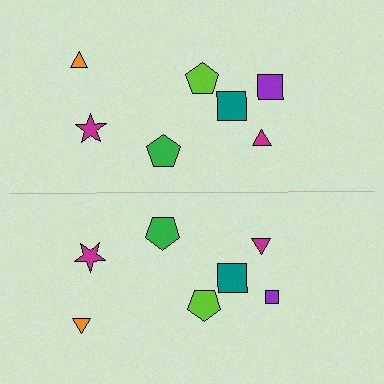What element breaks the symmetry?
The purple square on the bottom side has a different size than its mirror counterpart.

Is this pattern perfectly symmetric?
No, the pattern is not perfectly symmetric. The purple square on the bottom side has a different size than its mirror counterpart.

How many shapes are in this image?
There are 14 shapes in this image.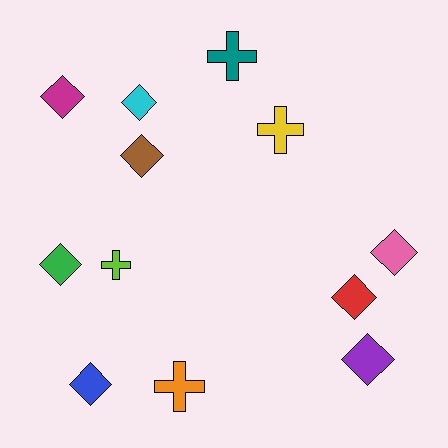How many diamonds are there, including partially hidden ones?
There are 8 diamonds.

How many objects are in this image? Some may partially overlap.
There are 12 objects.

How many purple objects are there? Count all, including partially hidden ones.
There is 1 purple object.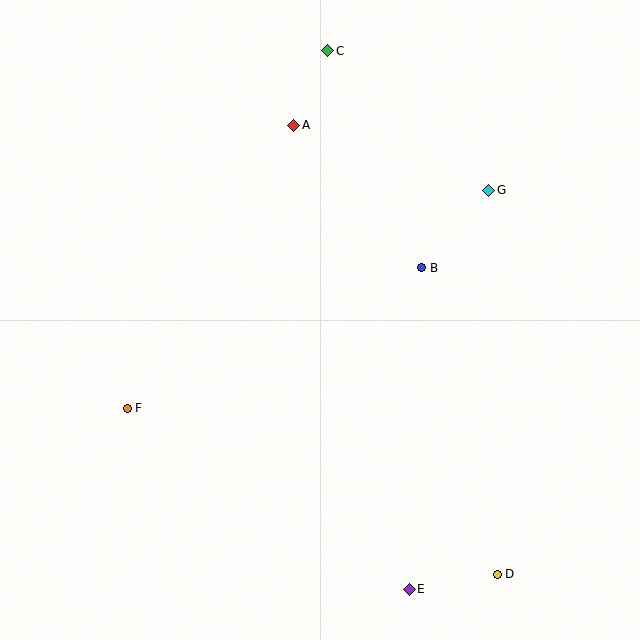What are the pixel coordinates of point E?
Point E is at (409, 589).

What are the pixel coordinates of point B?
Point B is at (422, 268).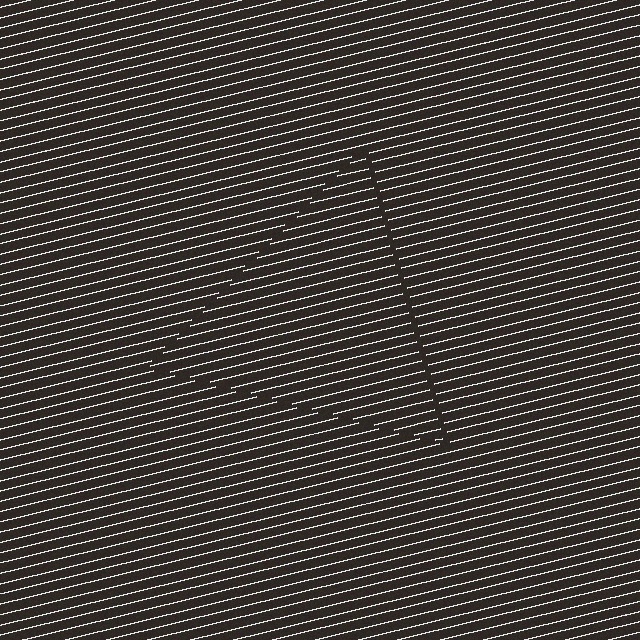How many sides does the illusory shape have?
3 sides — the line-ends trace a triangle.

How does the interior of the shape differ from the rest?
The interior of the shape contains the same grating, shifted by half a period — the contour is defined by the phase discontinuity where line-ends from the inner and outer gratings abut.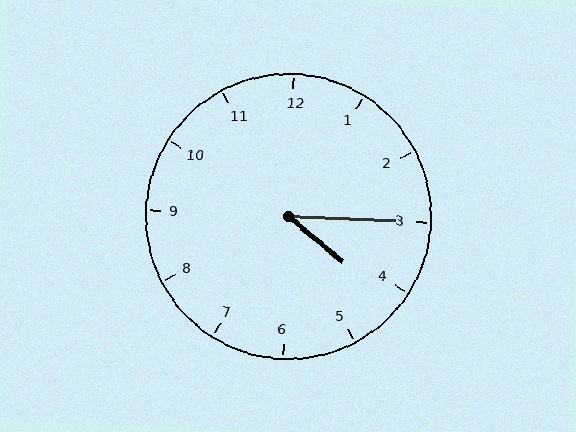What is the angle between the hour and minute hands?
Approximately 38 degrees.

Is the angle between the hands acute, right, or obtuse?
It is acute.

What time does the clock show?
4:15.